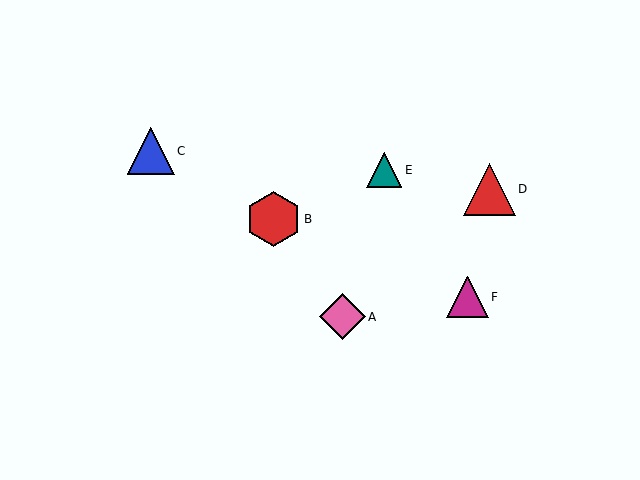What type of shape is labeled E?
Shape E is a teal triangle.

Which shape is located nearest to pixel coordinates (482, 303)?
The magenta triangle (labeled F) at (467, 297) is nearest to that location.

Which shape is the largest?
The red hexagon (labeled B) is the largest.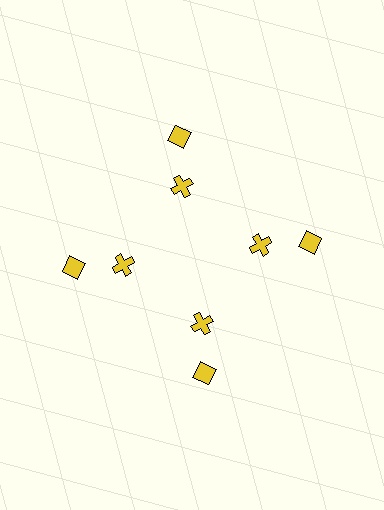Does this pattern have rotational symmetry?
Yes, this pattern has 4-fold rotational symmetry. It looks the same after rotating 90 degrees around the center.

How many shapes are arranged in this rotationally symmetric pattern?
There are 8 shapes, arranged in 4 groups of 2.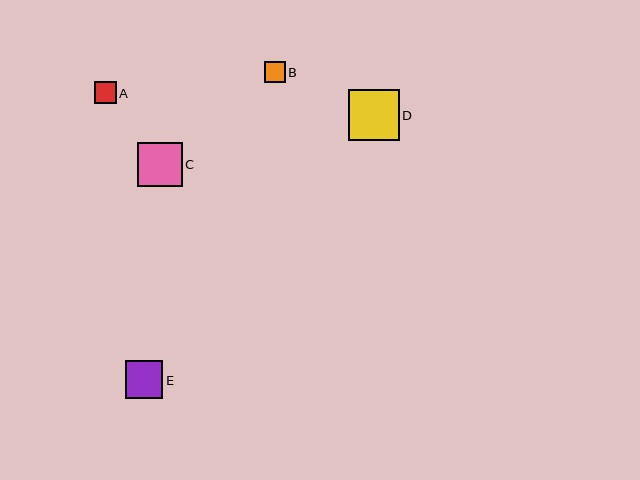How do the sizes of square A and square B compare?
Square A and square B are approximately the same size.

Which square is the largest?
Square D is the largest with a size of approximately 51 pixels.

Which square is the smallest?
Square B is the smallest with a size of approximately 21 pixels.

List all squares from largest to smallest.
From largest to smallest: D, C, E, A, B.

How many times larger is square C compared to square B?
Square C is approximately 2.1 times the size of square B.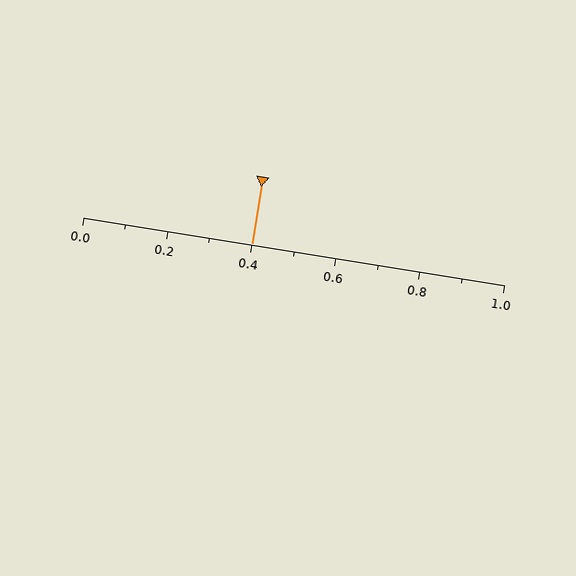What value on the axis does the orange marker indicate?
The marker indicates approximately 0.4.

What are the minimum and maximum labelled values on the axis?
The axis runs from 0.0 to 1.0.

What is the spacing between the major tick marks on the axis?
The major ticks are spaced 0.2 apart.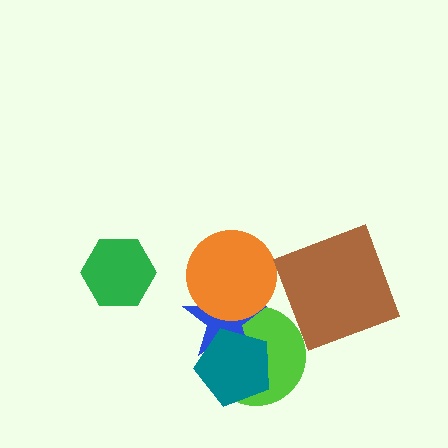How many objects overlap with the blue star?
3 objects overlap with the blue star.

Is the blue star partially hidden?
Yes, it is partially covered by another shape.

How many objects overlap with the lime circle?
3 objects overlap with the lime circle.